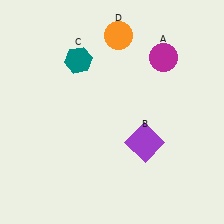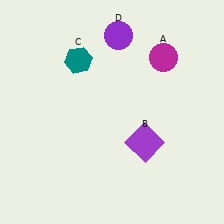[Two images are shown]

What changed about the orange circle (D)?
In Image 1, D is orange. In Image 2, it changed to purple.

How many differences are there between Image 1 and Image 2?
There is 1 difference between the two images.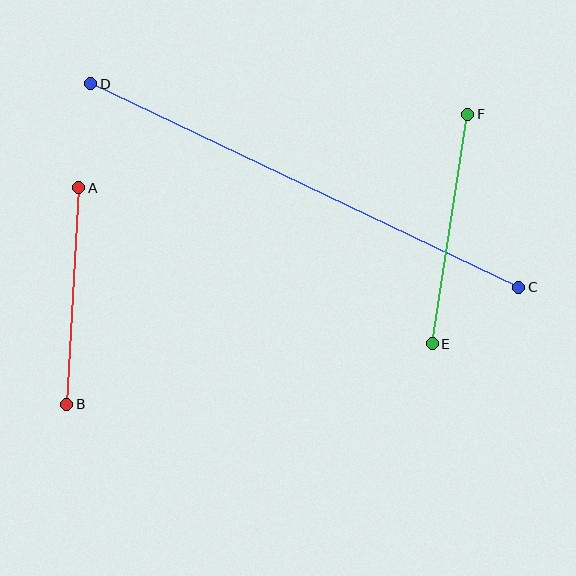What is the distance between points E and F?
The distance is approximately 232 pixels.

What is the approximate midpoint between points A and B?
The midpoint is at approximately (73, 296) pixels.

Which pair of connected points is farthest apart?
Points C and D are farthest apart.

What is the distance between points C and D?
The distance is approximately 474 pixels.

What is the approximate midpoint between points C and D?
The midpoint is at approximately (305, 185) pixels.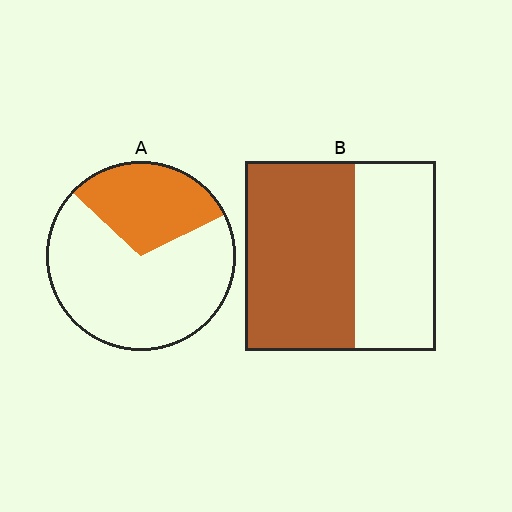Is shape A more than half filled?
No.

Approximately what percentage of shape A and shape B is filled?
A is approximately 30% and B is approximately 60%.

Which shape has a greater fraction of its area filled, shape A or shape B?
Shape B.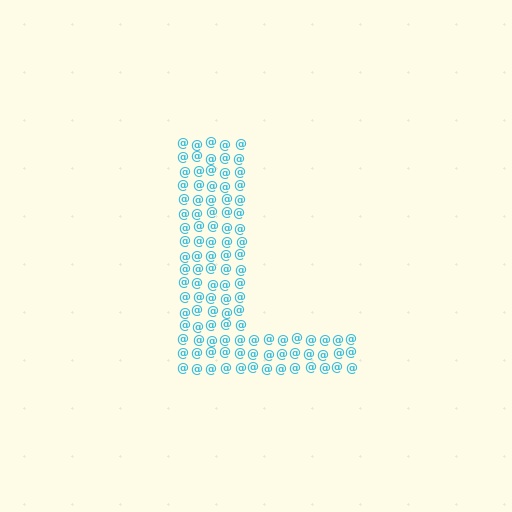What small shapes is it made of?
It is made of small at signs.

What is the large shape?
The large shape is the letter L.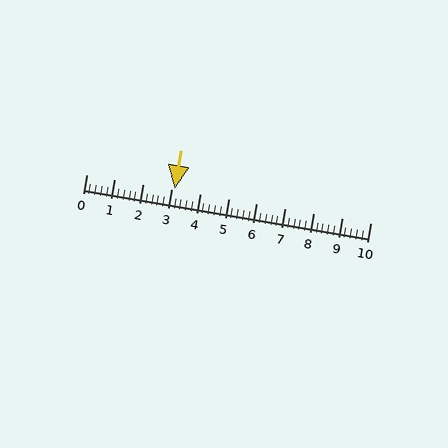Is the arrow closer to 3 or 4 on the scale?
The arrow is closer to 3.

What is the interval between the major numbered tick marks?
The major tick marks are spaced 1 units apart.